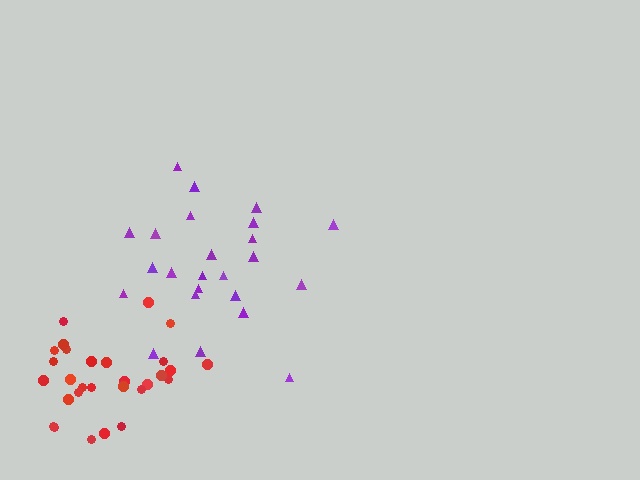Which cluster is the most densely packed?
Red.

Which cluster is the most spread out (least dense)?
Purple.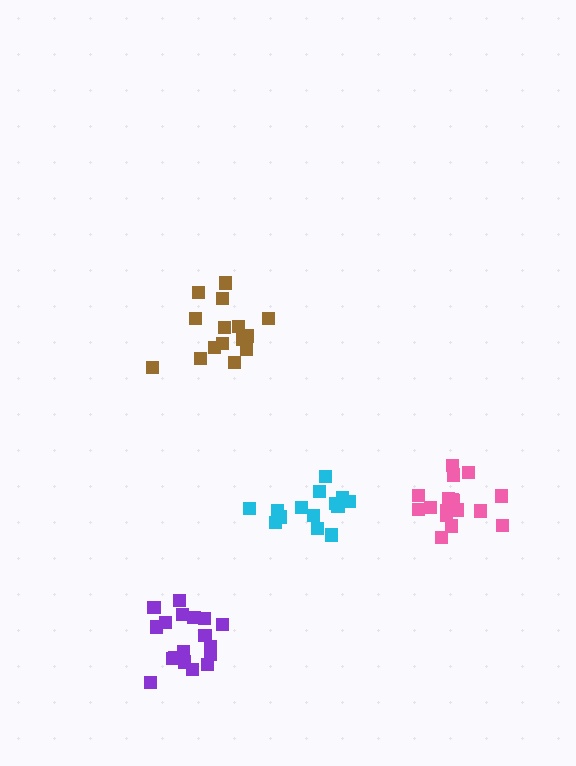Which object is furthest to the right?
The pink cluster is rightmost.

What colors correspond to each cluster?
The clusters are colored: purple, pink, cyan, brown.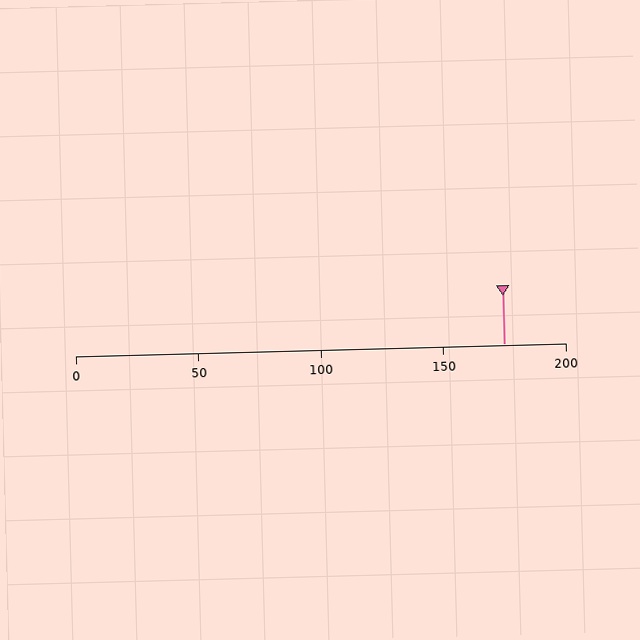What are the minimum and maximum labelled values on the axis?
The axis runs from 0 to 200.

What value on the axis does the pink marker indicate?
The marker indicates approximately 175.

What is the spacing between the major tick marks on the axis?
The major ticks are spaced 50 apart.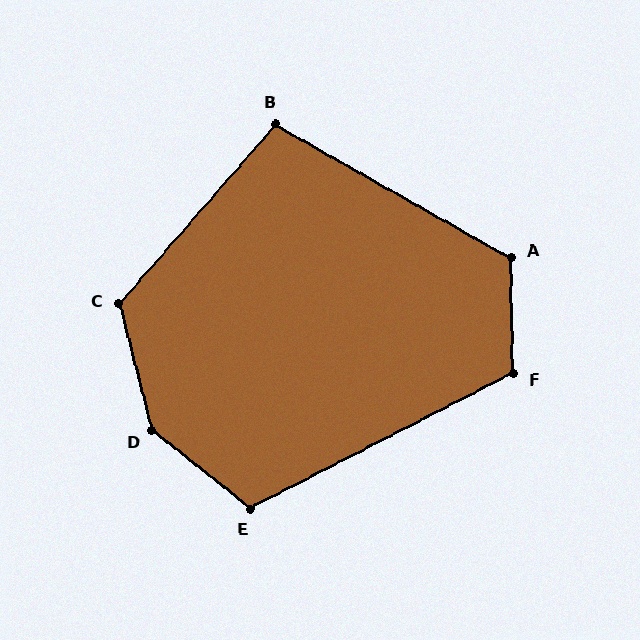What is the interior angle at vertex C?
Approximately 125 degrees (obtuse).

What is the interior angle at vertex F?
Approximately 116 degrees (obtuse).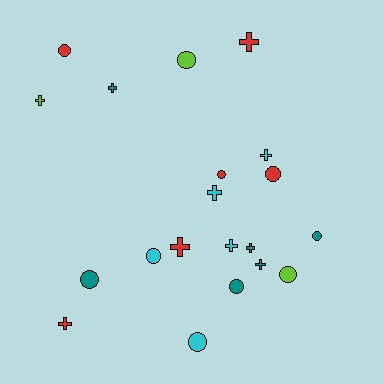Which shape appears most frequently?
Cross, with 10 objects.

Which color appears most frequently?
Teal, with 6 objects.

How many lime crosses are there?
There is 1 lime cross.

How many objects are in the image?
There are 20 objects.